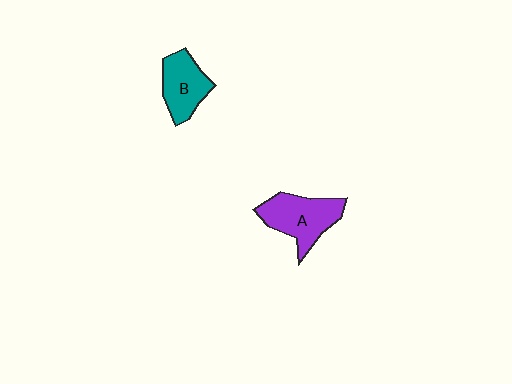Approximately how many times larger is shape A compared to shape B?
Approximately 1.3 times.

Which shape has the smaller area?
Shape B (teal).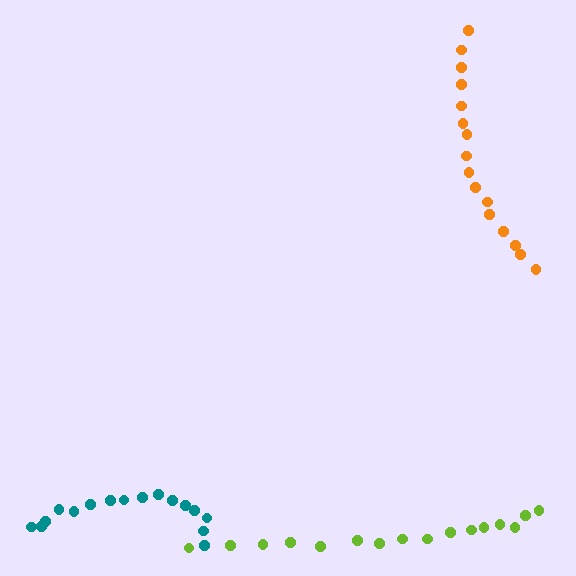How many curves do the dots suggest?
There are 3 distinct paths.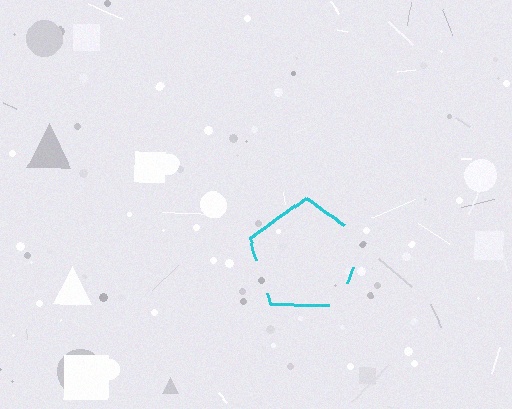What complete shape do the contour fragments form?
The contour fragments form a pentagon.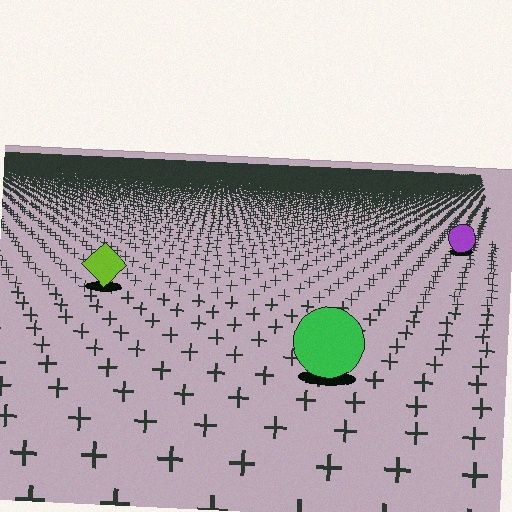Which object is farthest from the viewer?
The purple circle is farthest from the viewer. It appears smaller and the ground texture around it is denser.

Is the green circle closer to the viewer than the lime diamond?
Yes. The green circle is closer — you can tell from the texture gradient: the ground texture is coarser near it.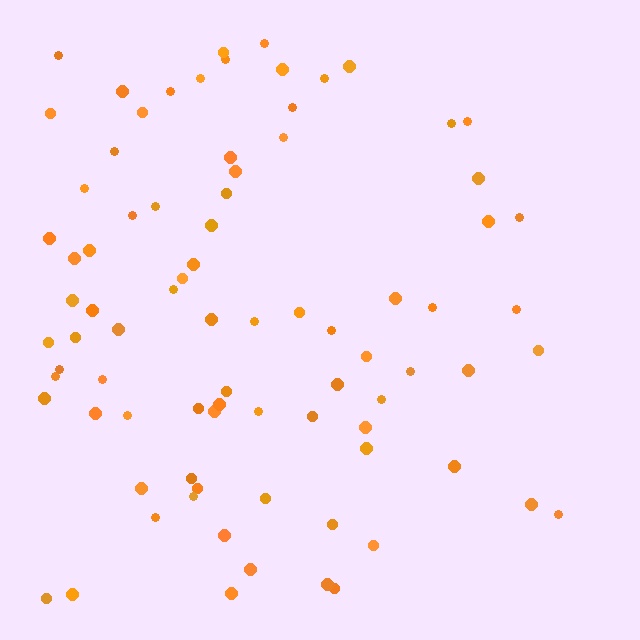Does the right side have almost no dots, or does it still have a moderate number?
Still a moderate number, just noticeably fewer than the left.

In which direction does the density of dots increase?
From right to left, with the left side densest.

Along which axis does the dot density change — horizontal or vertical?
Horizontal.